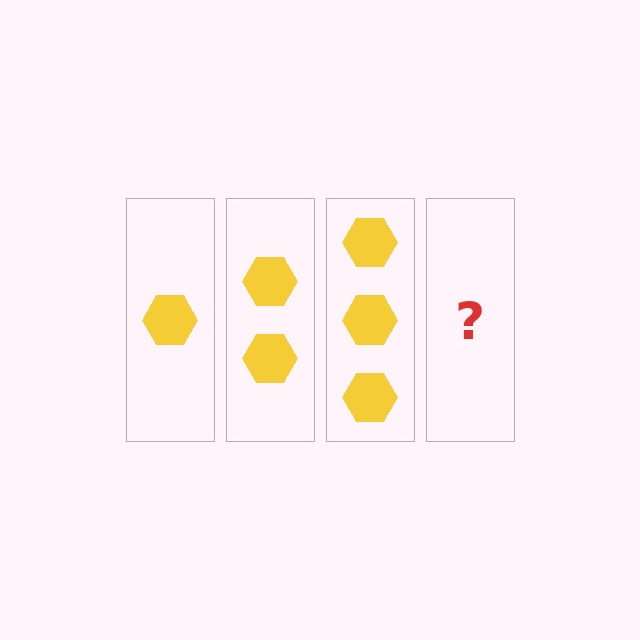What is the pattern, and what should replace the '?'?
The pattern is that each step adds one more hexagon. The '?' should be 4 hexagons.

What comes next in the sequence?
The next element should be 4 hexagons.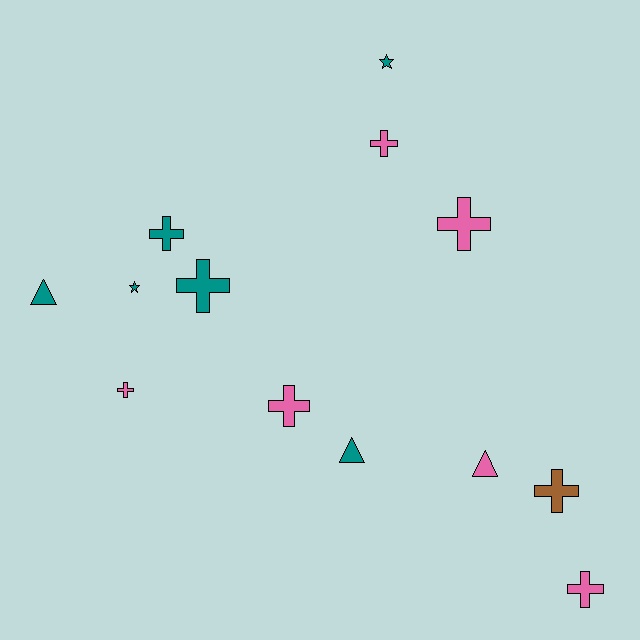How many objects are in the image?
There are 13 objects.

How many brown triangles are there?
There are no brown triangles.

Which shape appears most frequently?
Cross, with 8 objects.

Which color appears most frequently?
Pink, with 6 objects.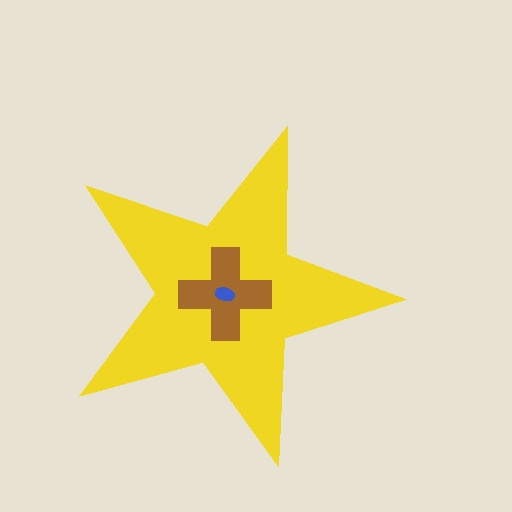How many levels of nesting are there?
3.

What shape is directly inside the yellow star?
The brown cross.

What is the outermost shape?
The yellow star.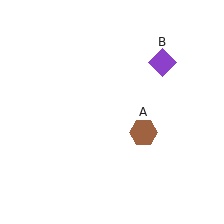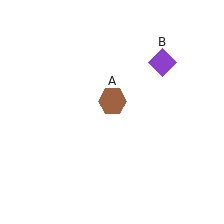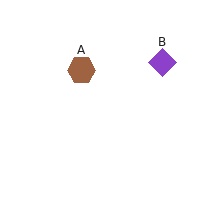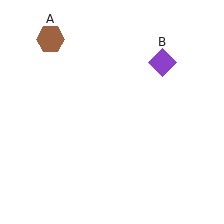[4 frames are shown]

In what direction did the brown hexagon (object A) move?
The brown hexagon (object A) moved up and to the left.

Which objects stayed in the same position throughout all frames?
Purple diamond (object B) remained stationary.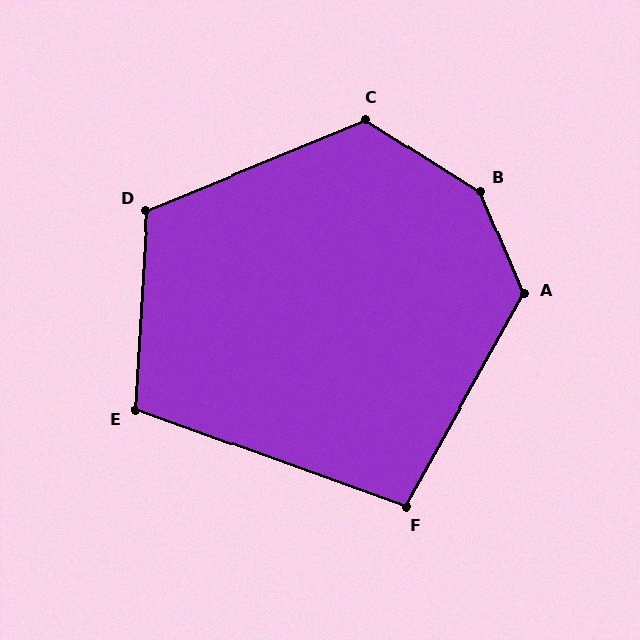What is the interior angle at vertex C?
Approximately 125 degrees (obtuse).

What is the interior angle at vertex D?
Approximately 116 degrees (obtuse).